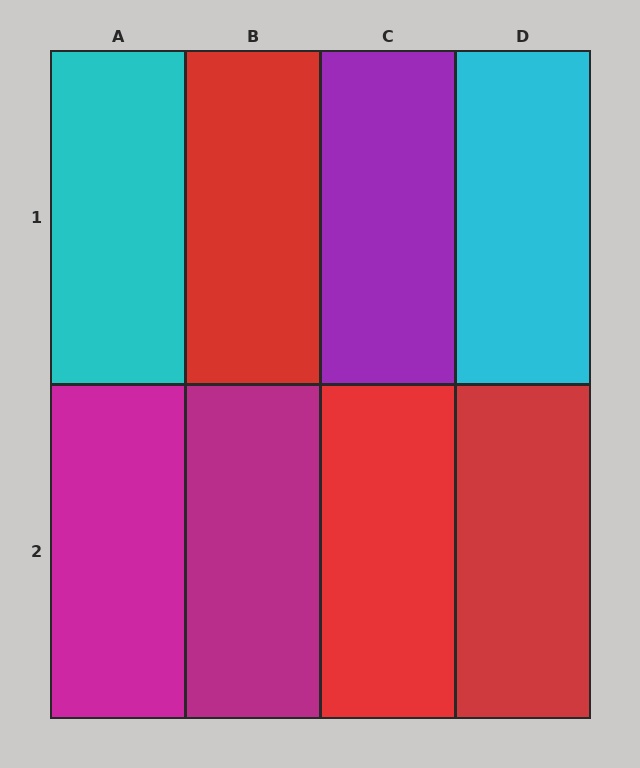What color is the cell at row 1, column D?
Cyan.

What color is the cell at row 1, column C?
Purple.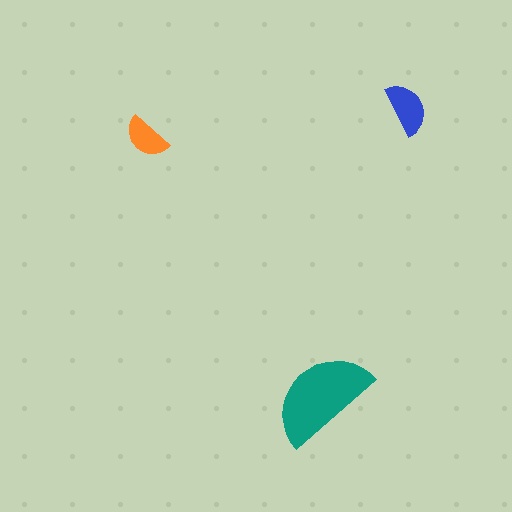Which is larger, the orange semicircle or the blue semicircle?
The blue one.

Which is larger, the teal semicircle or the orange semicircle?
The teal one.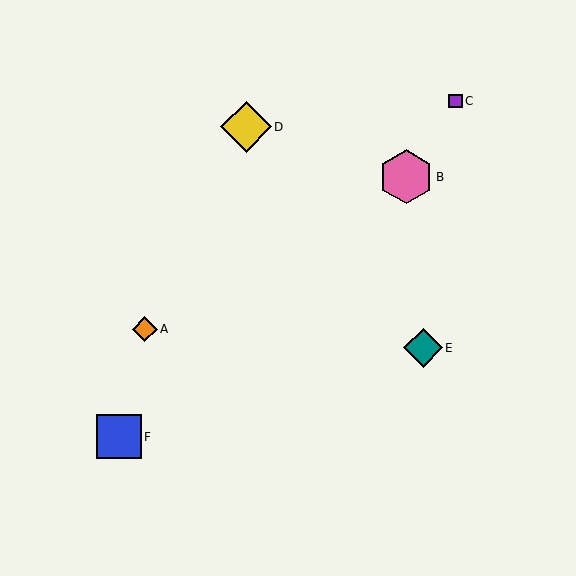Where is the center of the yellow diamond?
The center of the yellow diamond is at (246, 127).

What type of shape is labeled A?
Shape A is an orange diamond.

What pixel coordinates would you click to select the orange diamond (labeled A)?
Click at (145, 329) to select the orange diamond A.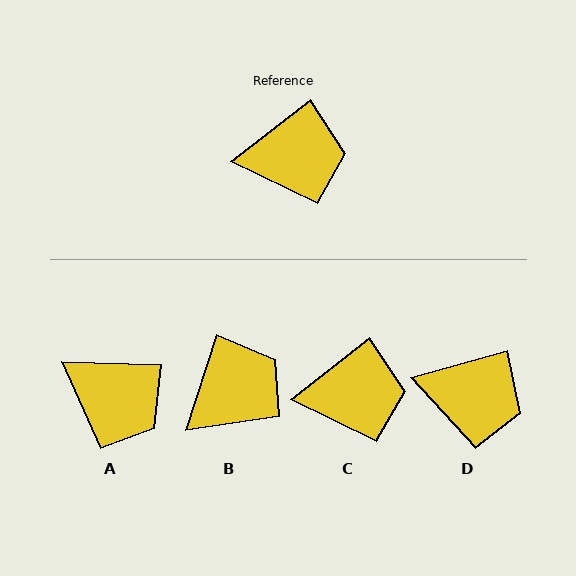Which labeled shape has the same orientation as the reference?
C.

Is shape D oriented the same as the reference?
No, it is off by about 22 degrees.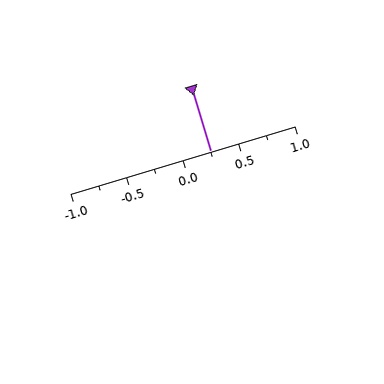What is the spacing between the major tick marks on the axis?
The major ticks are spaced 0.5 apart.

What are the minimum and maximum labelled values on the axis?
The axis runs from -1.0 to 1.0.